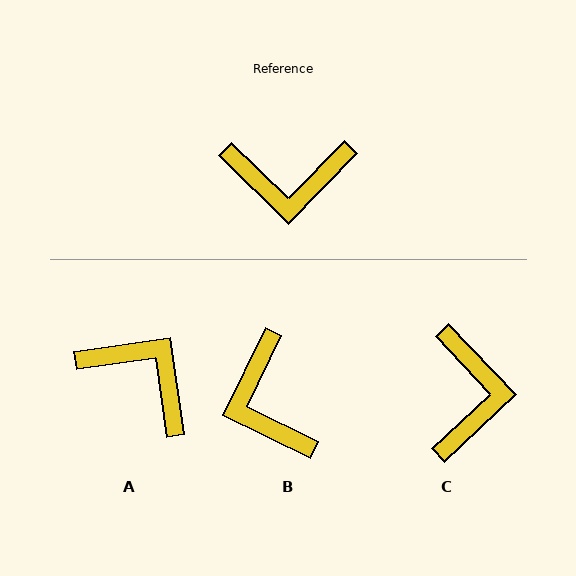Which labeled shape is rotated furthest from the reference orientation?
A, about 142 degrees away.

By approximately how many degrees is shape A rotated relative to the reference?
Approximately 142 degrees counter-clockwise.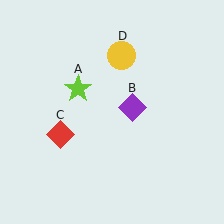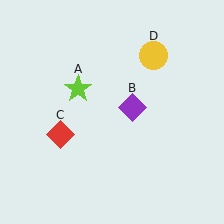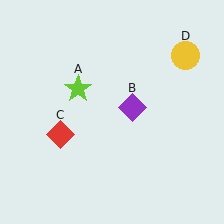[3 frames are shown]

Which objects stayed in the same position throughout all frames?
Lime star (object A) and purple diamond (object B) and red diamond (object C) remained stationary.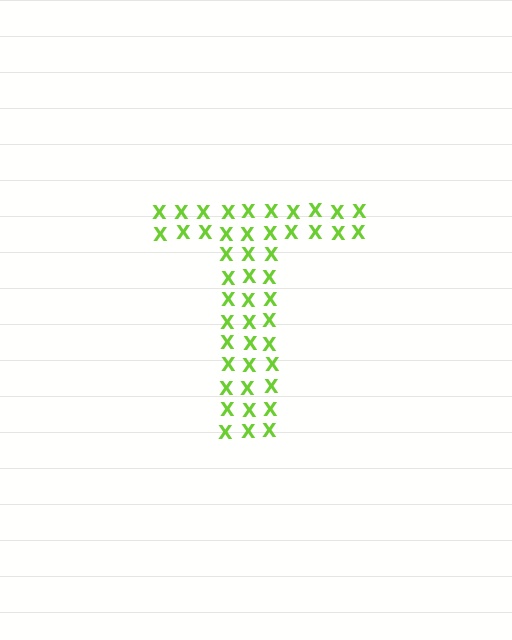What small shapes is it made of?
It is made of small letter X's.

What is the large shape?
The large shape is the letter T.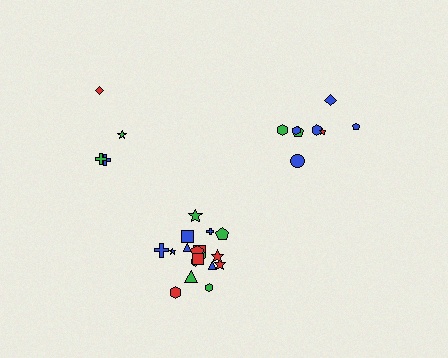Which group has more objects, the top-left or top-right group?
The top-right group.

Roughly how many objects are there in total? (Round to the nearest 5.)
Roughly 30 objects in total.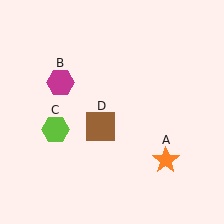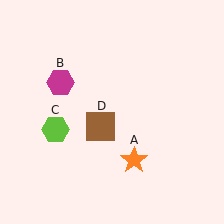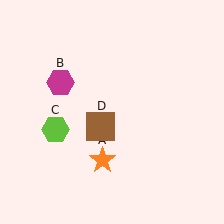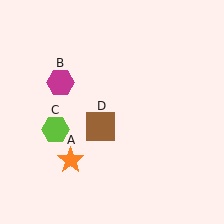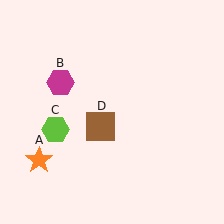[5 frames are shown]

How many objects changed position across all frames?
1 object changed position: orange star (object A).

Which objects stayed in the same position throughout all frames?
Magenta hexagon (object B) and lime hexagon (object C) and brown square (object D) remained stationary.